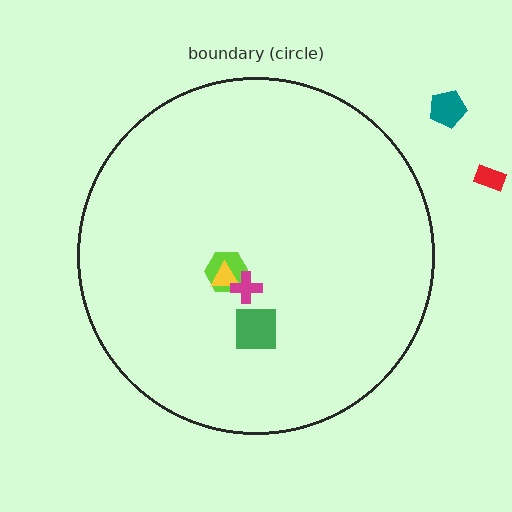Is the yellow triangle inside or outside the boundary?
Inside.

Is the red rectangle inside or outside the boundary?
Outside.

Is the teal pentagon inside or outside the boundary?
Outside.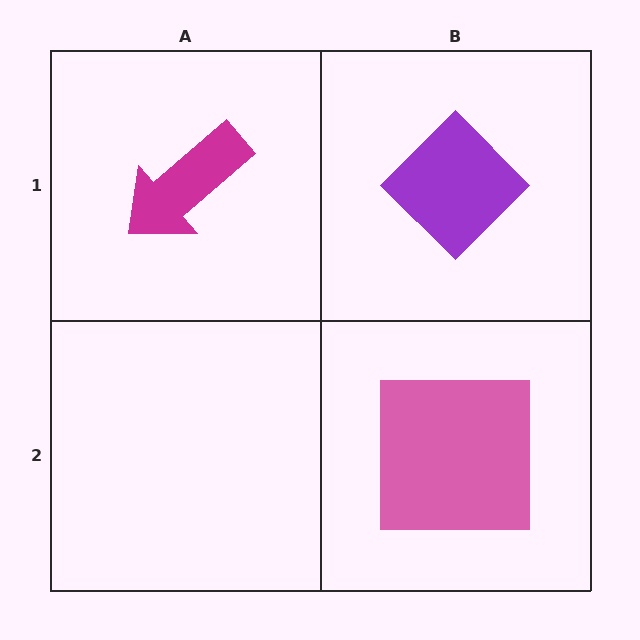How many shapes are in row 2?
1 shape.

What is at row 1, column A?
A magenta arrow.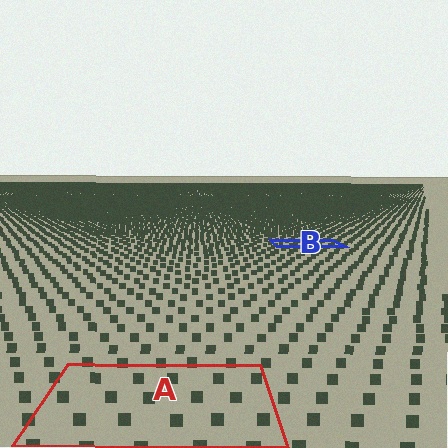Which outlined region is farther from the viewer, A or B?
Region B is farther from the viewer — the texture elements inside it appear smaller and more densely packed.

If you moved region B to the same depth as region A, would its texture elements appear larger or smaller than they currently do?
They would appear larger. At a closer depth, the same texture elements are projected at a bigger on-screen size.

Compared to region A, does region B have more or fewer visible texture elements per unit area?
Region B has more texture elements per unit area — they are packed more densely because it is farther away.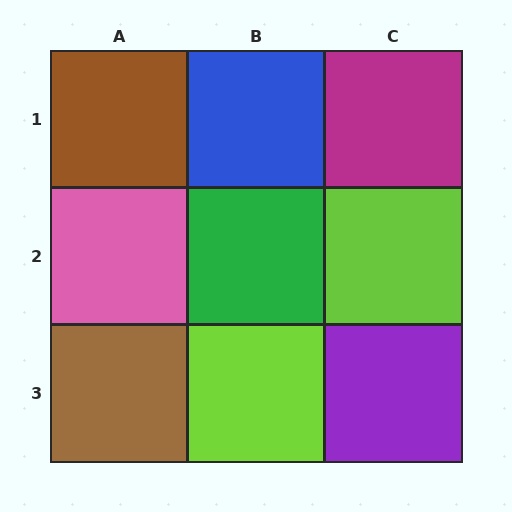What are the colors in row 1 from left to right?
Brown, blue, magenta.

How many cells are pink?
1 cell is pink.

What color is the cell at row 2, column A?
Pink.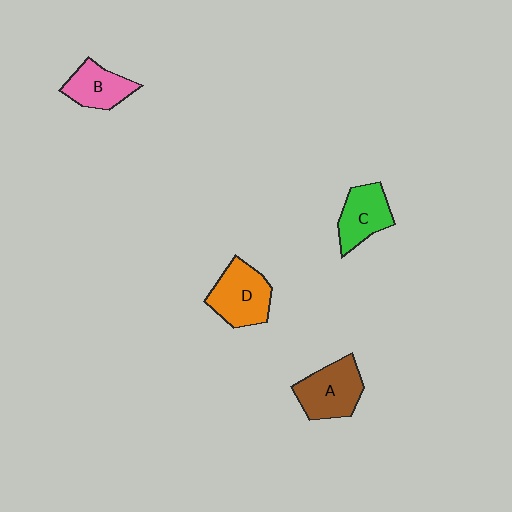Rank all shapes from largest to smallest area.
From largest to smallest: D (orange), A (brown), C (green), B (pink).